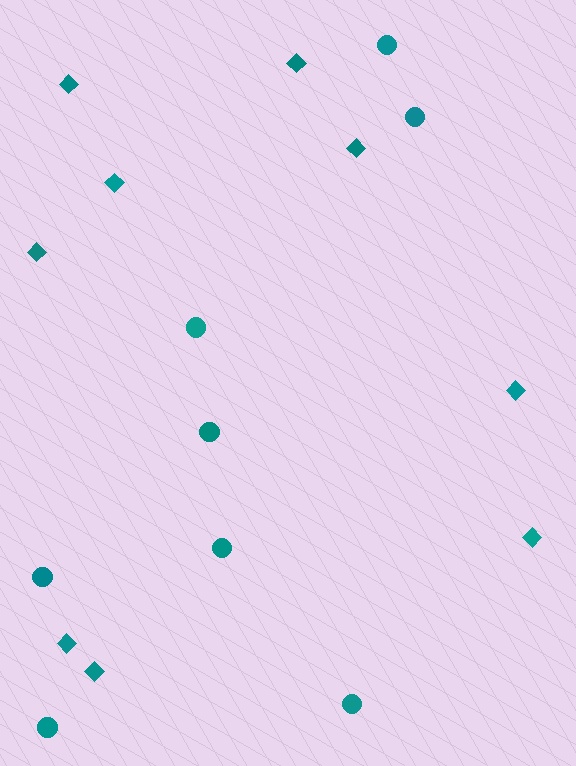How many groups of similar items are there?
There are 2 groups: one group of diamonds (9) and one group of circles (8).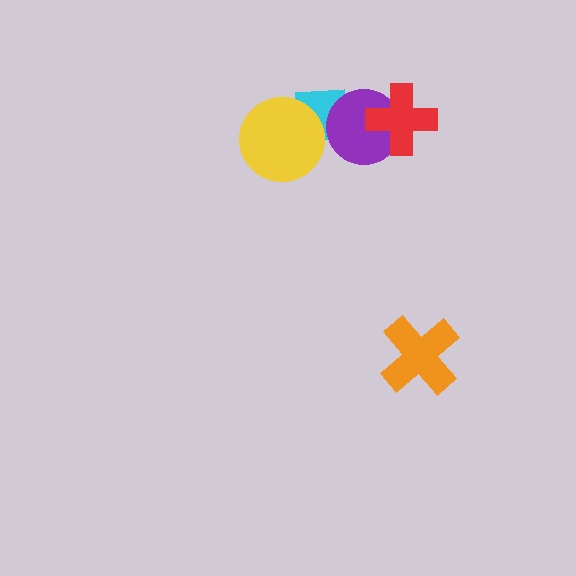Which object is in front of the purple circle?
The red cross is in front of the purple circle.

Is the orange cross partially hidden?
No, no other shape covers it.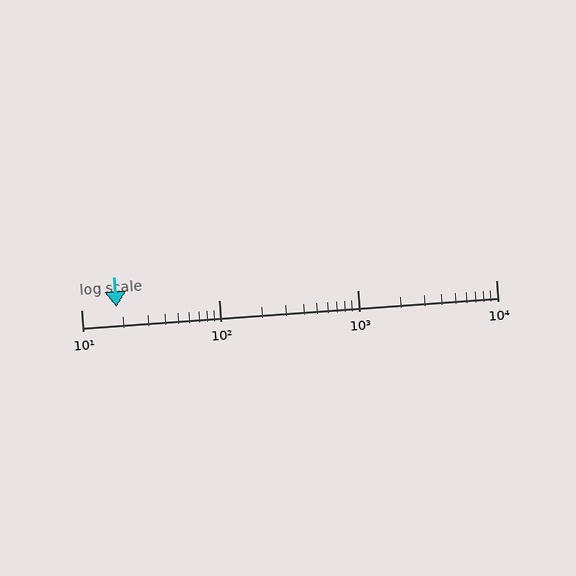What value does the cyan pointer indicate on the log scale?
The pointer indicates approximately 18.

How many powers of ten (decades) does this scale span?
The scale spans 3 decades, from 10 to 10000.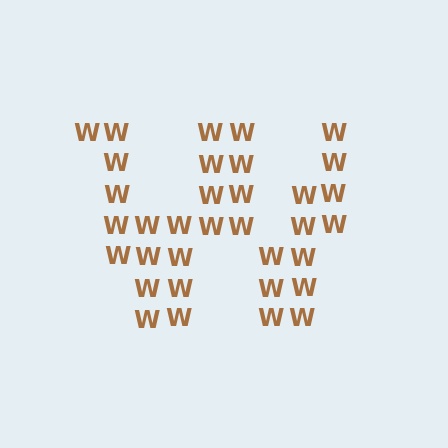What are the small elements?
The small elements are letter W's.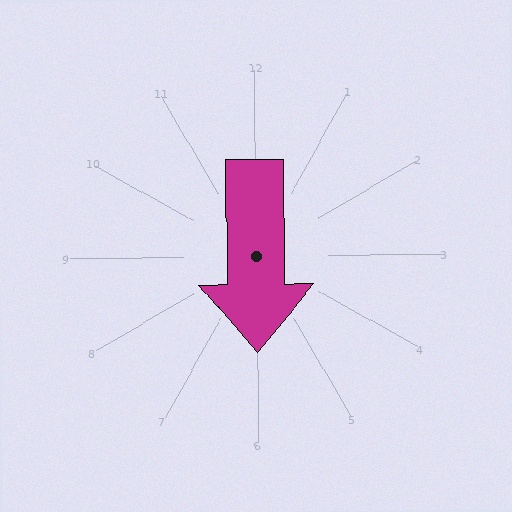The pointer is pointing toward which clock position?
Roughly 6 o'clock.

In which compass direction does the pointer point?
South.